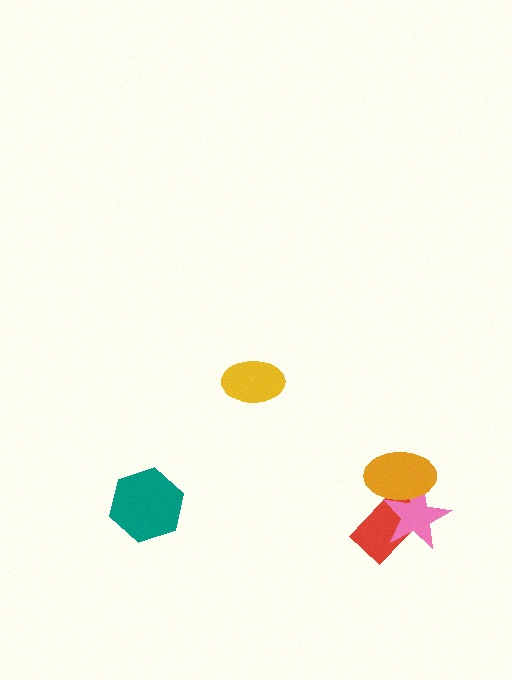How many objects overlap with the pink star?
2 objects overlap with the pink star.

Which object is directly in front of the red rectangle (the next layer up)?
The pink star is directly in front of the red rectangle.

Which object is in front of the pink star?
The orange ellipse is in front of the pink star.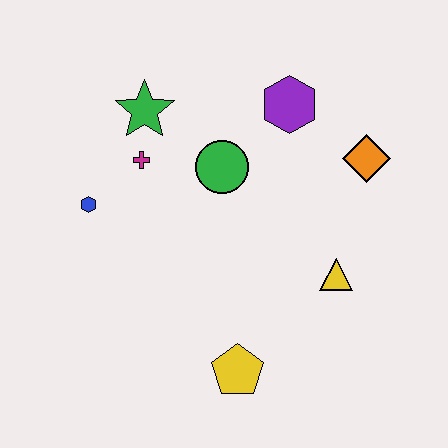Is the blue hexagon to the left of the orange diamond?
Yes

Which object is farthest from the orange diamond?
The blue hexagon is farthest from the orange diamond.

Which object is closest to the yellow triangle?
The orange diamond is closest to the yellow triangle.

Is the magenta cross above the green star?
No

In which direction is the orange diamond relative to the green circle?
The orange diamond is to the right of the green circle.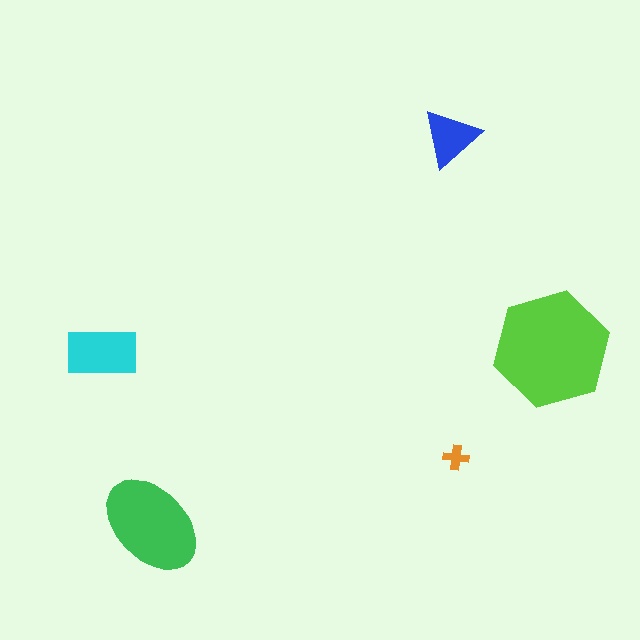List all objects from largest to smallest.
The lime hexagon, the green ellipse, the cyan rectangle, the blue triangle, the orange cross.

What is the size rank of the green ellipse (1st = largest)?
2nd.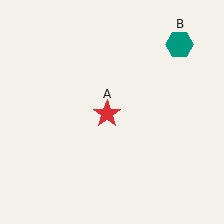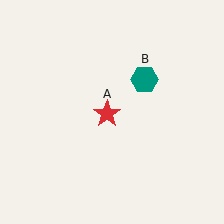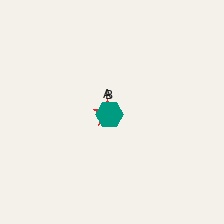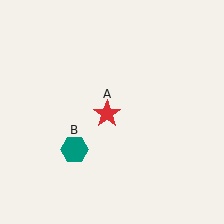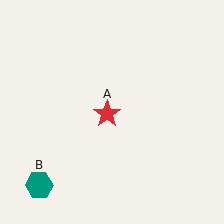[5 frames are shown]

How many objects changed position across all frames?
1 object changed position: teal hexagon (object B).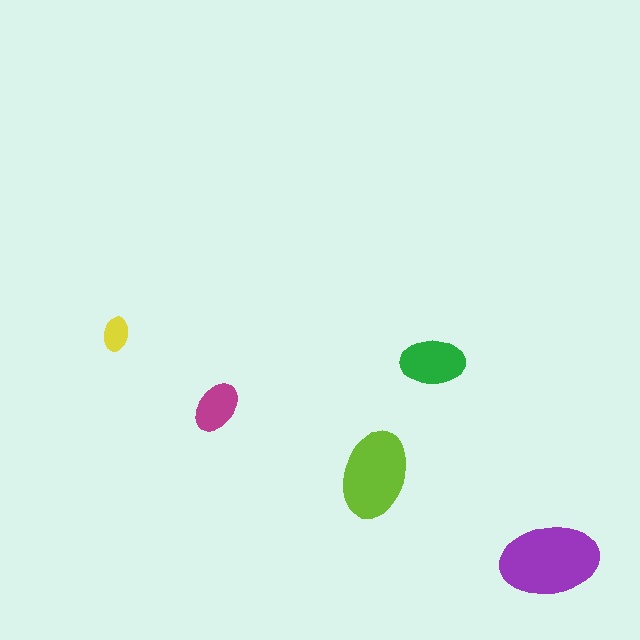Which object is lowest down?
The purple ellipse is bottommost.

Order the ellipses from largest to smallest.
the purple one, the lime one, the green one, the magenta one, the yellow one.